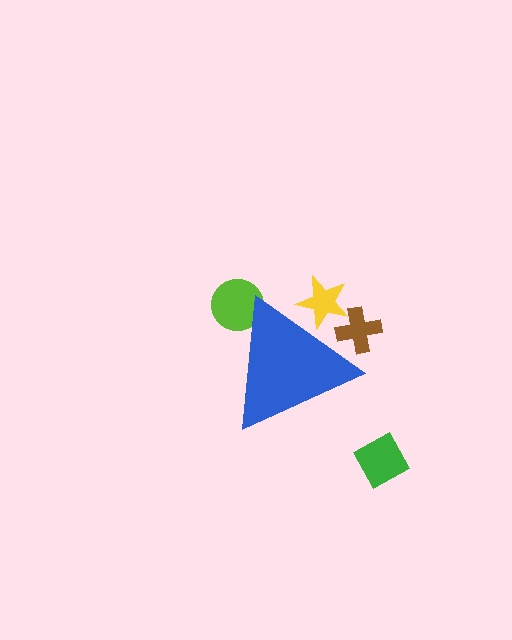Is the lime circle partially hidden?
Yes, the lime circle is partially hidden behind the blue triangle.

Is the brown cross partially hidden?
Yes, the brown cross is partially hidden behind the blue triangle.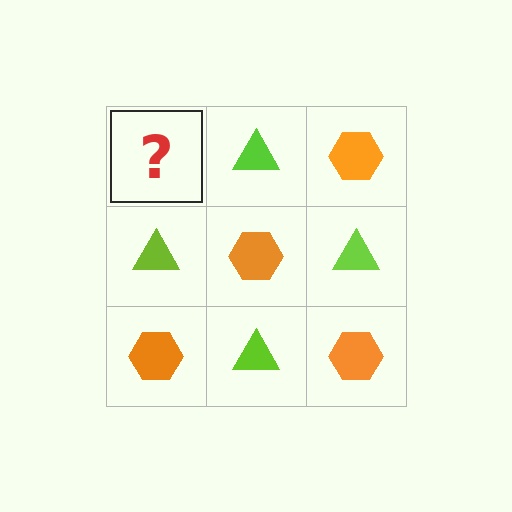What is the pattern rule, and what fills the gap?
The rule is that it alternates orange hexagon and lime triangle in a checkerboard pattern. The gap should be filled with an orange hexagon.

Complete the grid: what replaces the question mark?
The question mark should be replaced with an orange hexagon.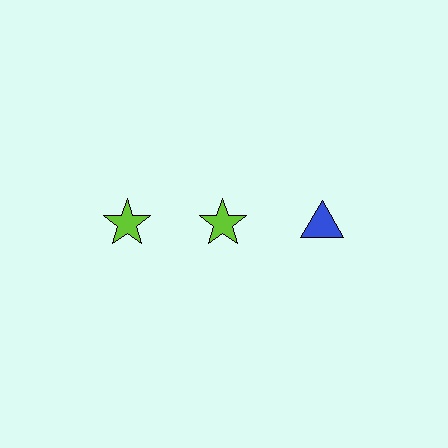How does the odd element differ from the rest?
It differs in both color (blue instead of lime) and shape (triangle instead of star).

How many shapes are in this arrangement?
There are 3 shapes arranged in a grid pattern.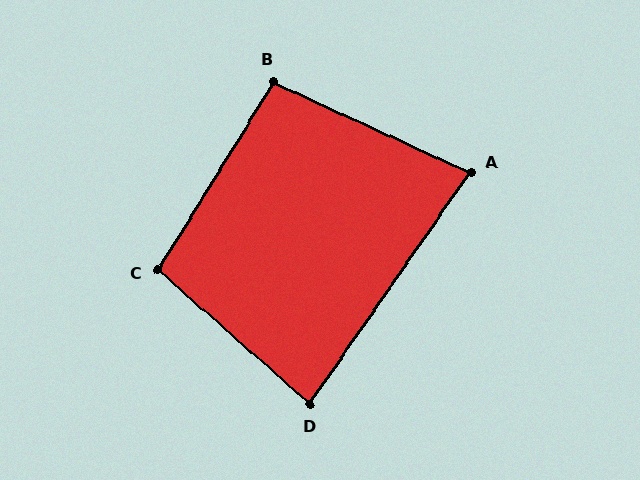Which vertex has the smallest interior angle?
A, at approximately 80 degrees.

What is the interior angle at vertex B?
Approximately 97 degrees (obtuse).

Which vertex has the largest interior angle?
C, at approximately 100 degrees.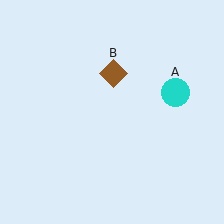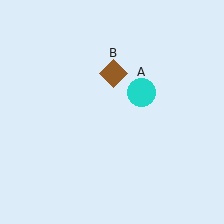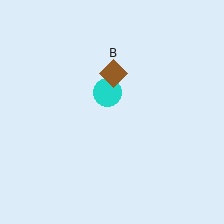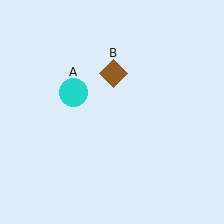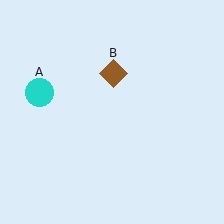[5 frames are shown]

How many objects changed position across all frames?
1 object changed position: cyan circle (object A).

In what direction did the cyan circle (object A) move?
The cyan circle (object A) moved left.